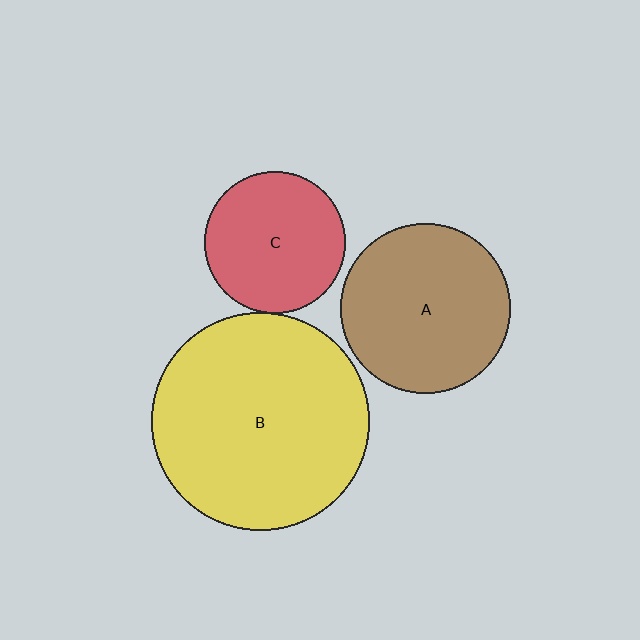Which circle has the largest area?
Circle B (yellow).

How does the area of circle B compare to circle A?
Approximately 1.6 times.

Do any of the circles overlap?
No, none of the circles overlap.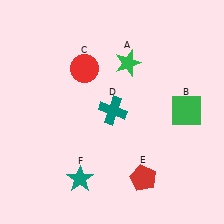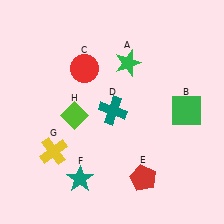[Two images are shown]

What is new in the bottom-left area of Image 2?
A lime diamond (H) was added in the bottom-left area of Image 2.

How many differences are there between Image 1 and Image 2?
There are 2 differences between the two images.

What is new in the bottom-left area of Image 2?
A yellow cross (G) was added in the bottom-left area of Image 2.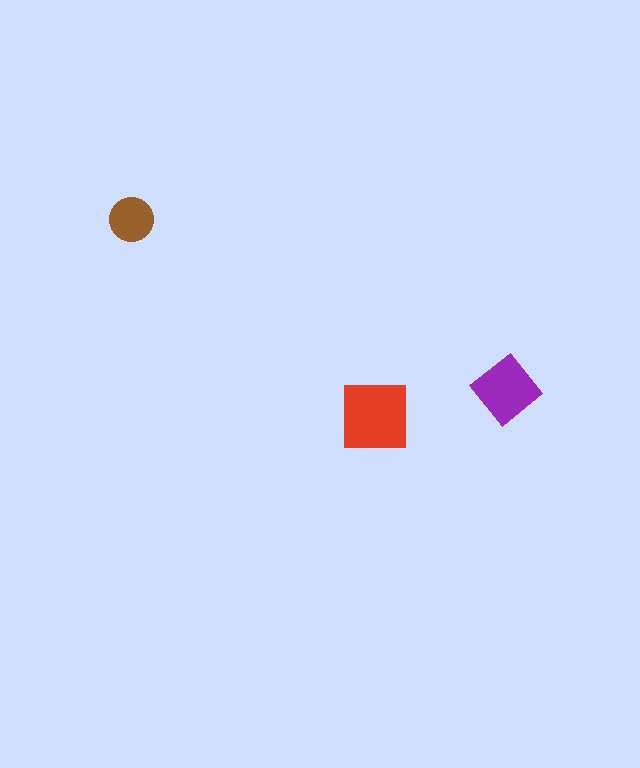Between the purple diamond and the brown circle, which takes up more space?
The purple diamond.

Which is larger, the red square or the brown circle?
The red square.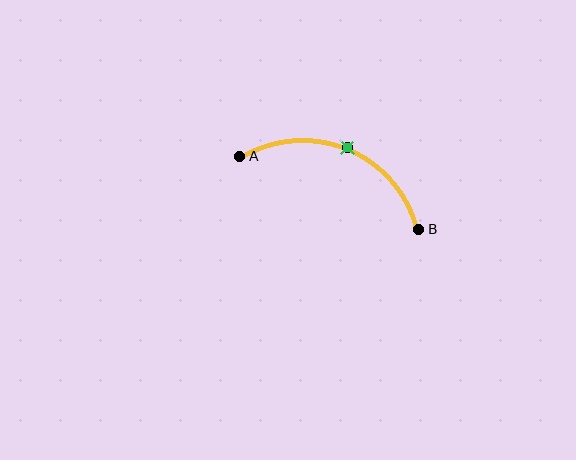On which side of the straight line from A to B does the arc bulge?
The arc bulges above the straight line connecting A and B.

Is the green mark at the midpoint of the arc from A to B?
Yes. The green mark lies on the arc at equal arc-length from both A and B — it is the arc midpoint.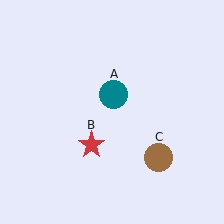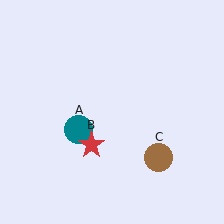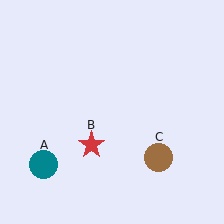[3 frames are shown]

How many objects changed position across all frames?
1 object changed position: teal circle (object A).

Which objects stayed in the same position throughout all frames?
Red star (object B) and brown circle (object C) remained stationary.